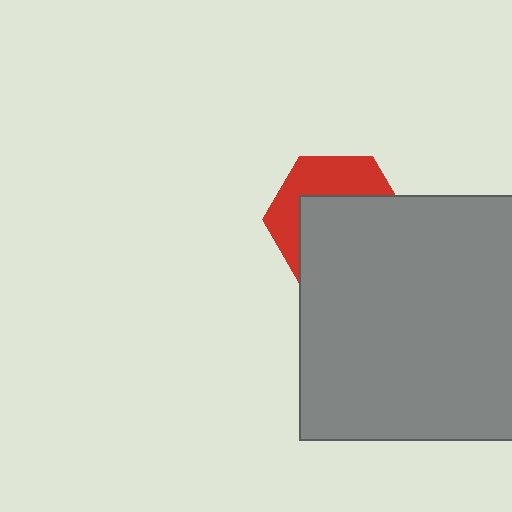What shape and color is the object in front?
The object in front is a gray rectangle.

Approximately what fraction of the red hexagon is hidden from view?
Roughly 59% of the red hexagon is hidden behind the gray rectangle.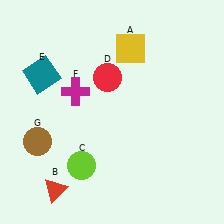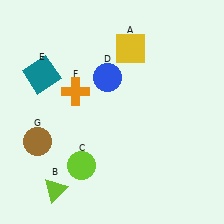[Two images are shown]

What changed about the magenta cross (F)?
In Image 1, F is magenta. In Image 2, it changed to orange.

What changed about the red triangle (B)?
In Image 1, B is red. In Image 2, it changed to lime.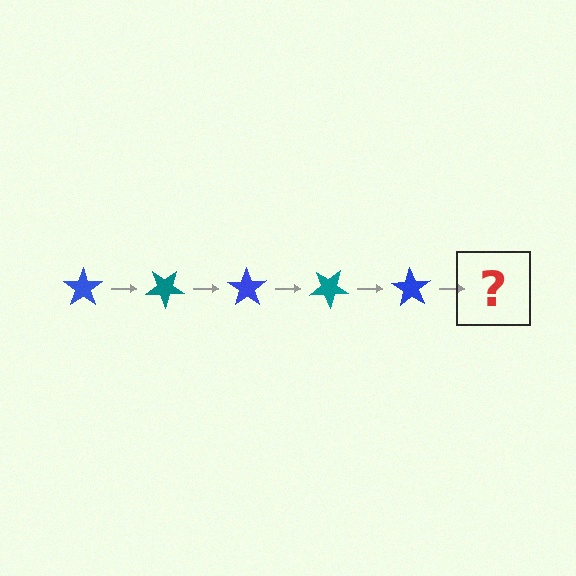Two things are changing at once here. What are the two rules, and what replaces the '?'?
The two rules are that it rotates 35 degrees each step and the color cycles through blue and teal. The '?' should be a teal star, rotated 175 degrees from the start.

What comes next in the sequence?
The next element should be a teal star, rotated 175 degrees from the start.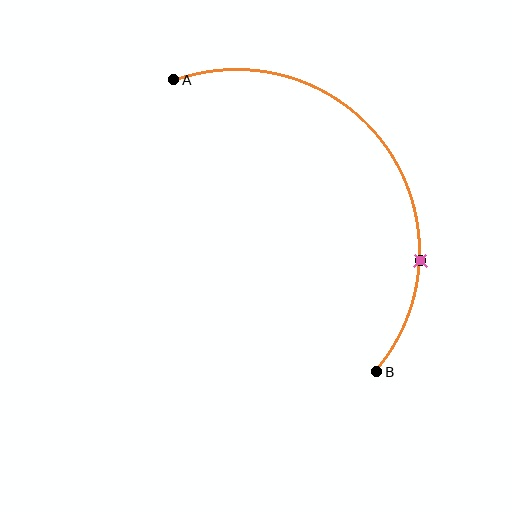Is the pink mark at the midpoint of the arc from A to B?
No. The pink mark lies on the arc but is closer to endpoint B. The arc midpoint would be at the point on the curve equidistant along the arc from both A and B.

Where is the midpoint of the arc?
The arc midpoint is the point on the curve farthest from the straight line joining A and B. It sits above and to the right of that line.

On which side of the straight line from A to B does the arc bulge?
The arc bulges above and to the right of the straight line connecting A and B.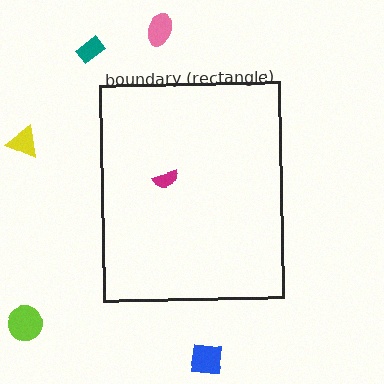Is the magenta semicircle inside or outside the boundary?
Inside.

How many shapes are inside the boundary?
1 inside, 5 outside.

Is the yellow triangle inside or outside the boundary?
Outside.